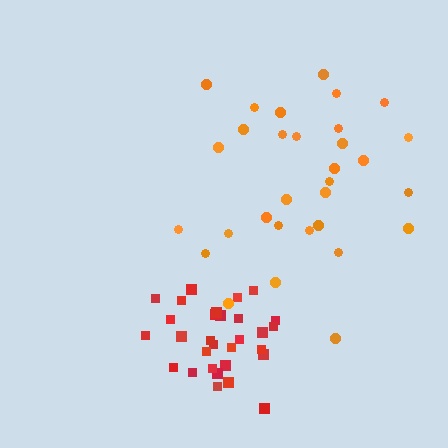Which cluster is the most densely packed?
Red.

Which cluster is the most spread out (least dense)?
Orange.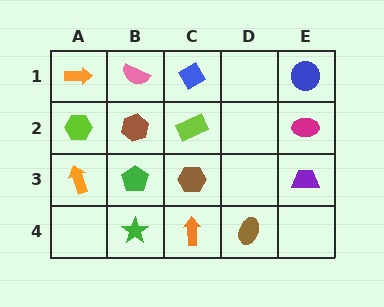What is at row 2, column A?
A lime hexagon.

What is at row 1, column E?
A blue circle.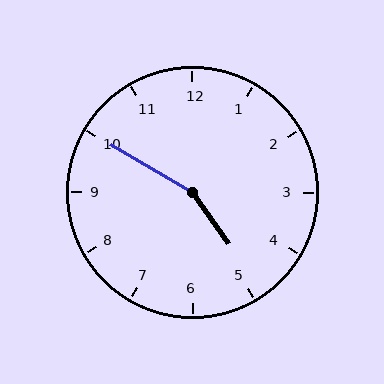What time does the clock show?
4:50.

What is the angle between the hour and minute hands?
Approximately 155 degrees.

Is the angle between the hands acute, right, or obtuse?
It is obtuse.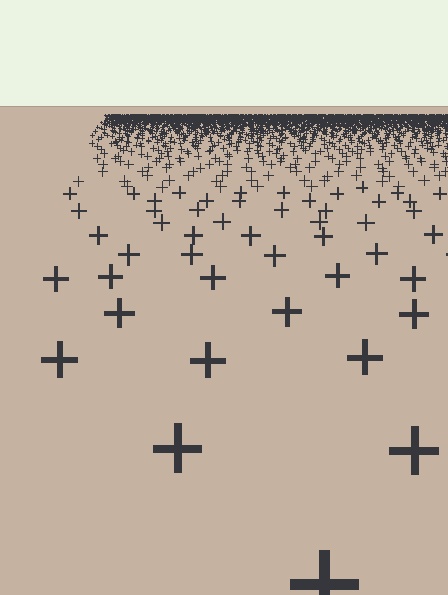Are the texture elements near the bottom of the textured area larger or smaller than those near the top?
Larger. Near the bottom, elements are closer to the viewer and appear at a bigger on-screen size.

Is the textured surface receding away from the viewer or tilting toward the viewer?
The surface is receding away from the viewer. Texture elements get smaller and denser toward the top.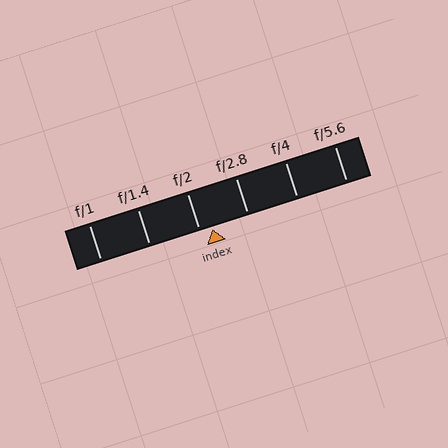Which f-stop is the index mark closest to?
The index mark is closest to f/2.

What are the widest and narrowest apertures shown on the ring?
The widest aperture shown is f/1 and the narrowest is f/5.6.